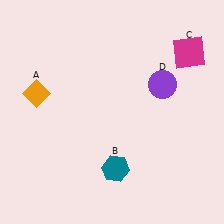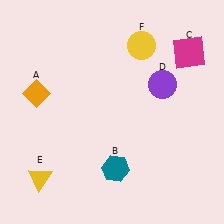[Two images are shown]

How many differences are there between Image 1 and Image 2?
There are 2 differences between the two images.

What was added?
A yellow triangle (E), a yellow circle (F) were added in Image 2.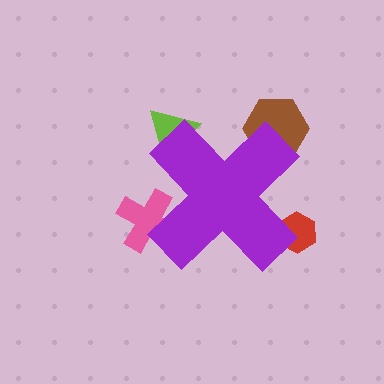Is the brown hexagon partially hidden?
Yes, the brown hexagon is partially hidden behind the purple cross.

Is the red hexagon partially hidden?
Yes, the red hexagon is partially hidden behind the purple cross.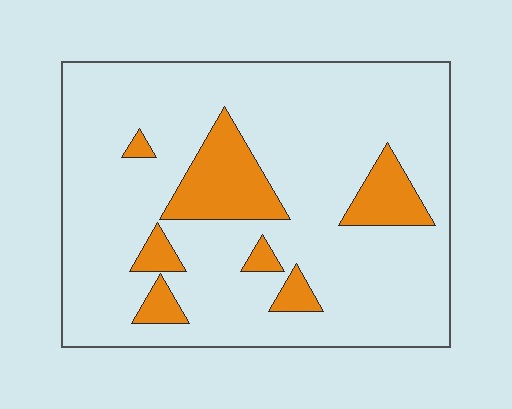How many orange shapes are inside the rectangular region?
7.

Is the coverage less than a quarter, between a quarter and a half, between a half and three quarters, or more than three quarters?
Less than a quarter.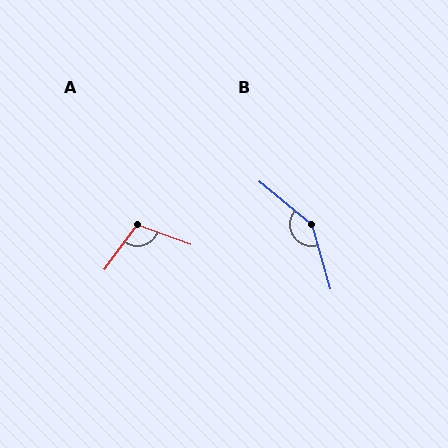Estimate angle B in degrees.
Approximately 145 degrees.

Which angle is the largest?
B, at approximately 145 degrees.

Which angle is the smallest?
A, at approximately 106 degrees.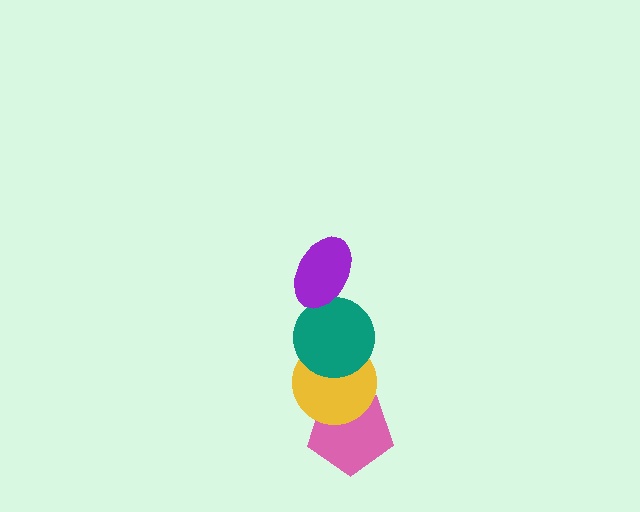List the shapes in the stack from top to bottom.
From top to bottom: the purple ellipse, the teal circle, the yellow circle, the pink pentagon.